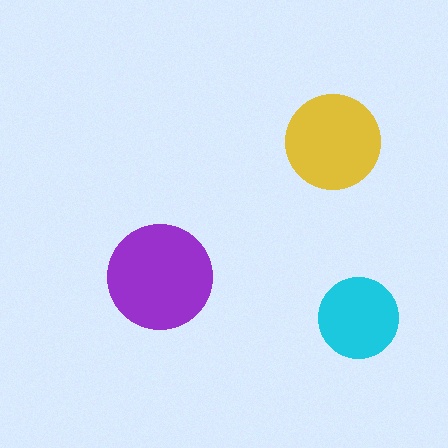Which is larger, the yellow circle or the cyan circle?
The yellow one.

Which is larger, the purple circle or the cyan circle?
The purple one.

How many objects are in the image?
There are 3 objects in the image.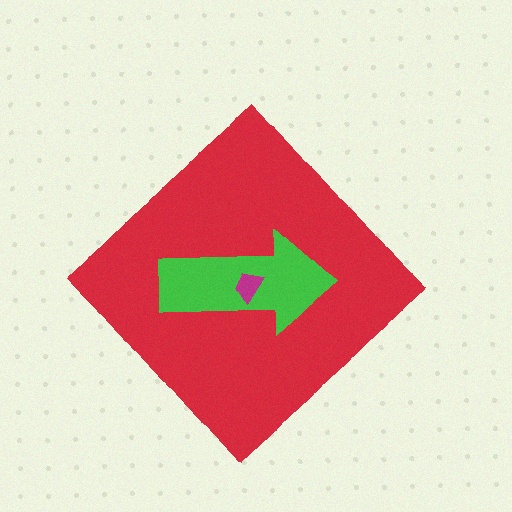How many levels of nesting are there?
3.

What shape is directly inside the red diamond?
The green arrow.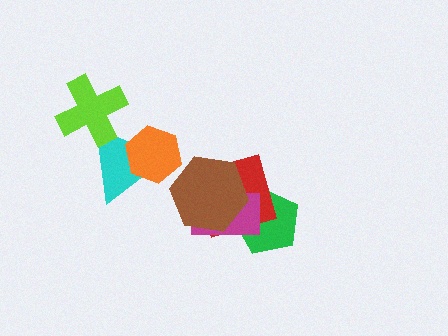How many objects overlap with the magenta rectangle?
3 objects overlap with the magenta rectangle.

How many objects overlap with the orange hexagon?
1 object overlaps with the orange hexagon.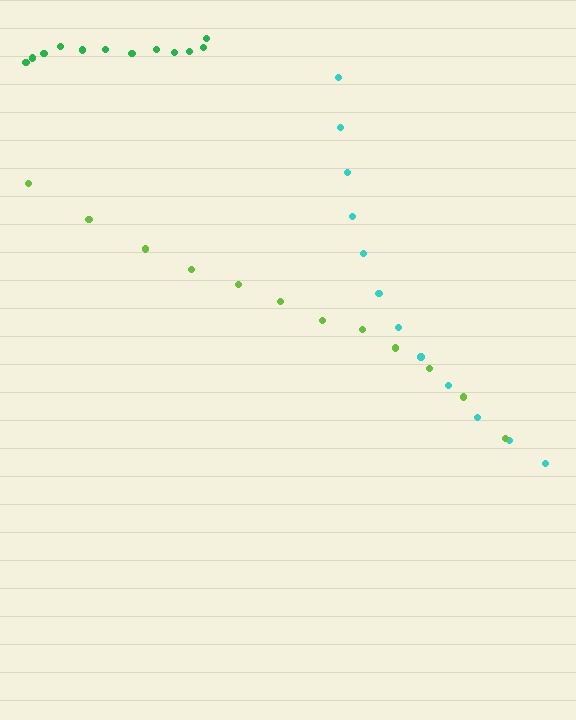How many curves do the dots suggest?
There are 3 distinct paths.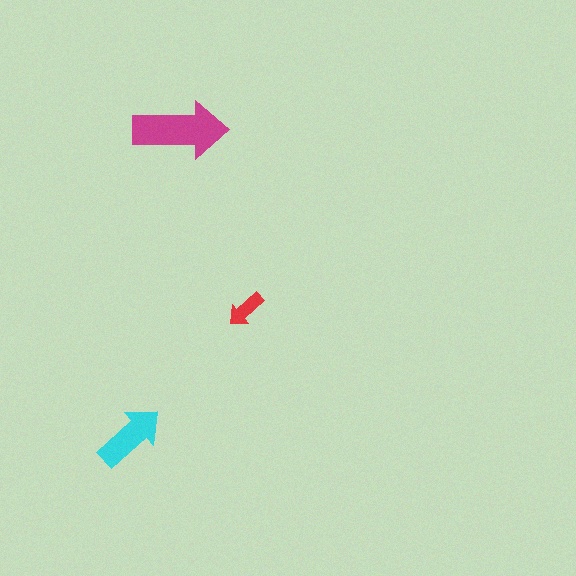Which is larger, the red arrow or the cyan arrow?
The cyan one.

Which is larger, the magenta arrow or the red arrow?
The magenta one.